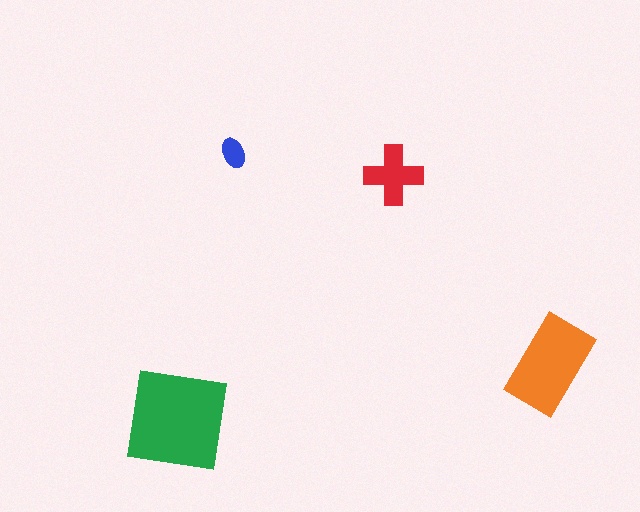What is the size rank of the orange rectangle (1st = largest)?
2nd.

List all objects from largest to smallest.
The green square, the orange rectangle, the red cross, the blue ellipse.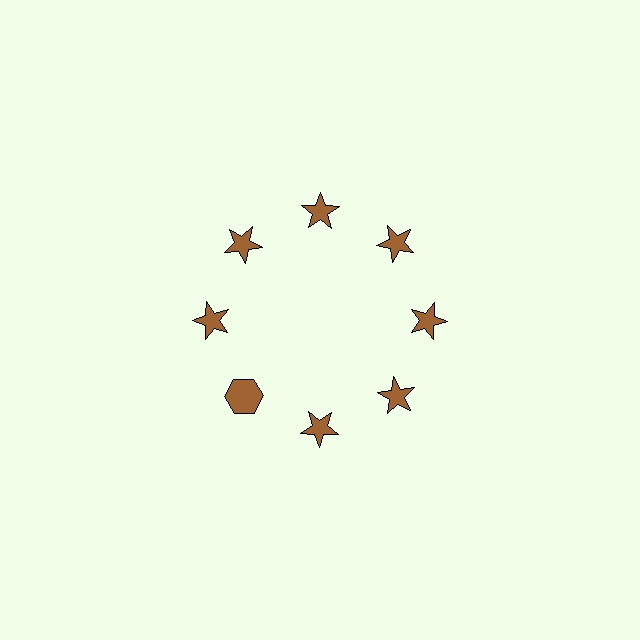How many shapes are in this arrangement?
There are 8 shapes arranged in a ring pattern.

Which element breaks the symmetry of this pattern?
The brown hexagon at roughly the 8 o'clock position breaks the symmetry. All other shapes are brown stars.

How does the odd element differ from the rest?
It has a different shape: hexagon instead of star.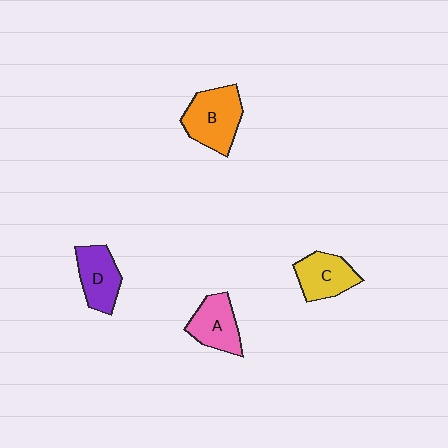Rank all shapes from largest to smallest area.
From largest to smallest: B (orange), D (purple), C (yellow), A (pink).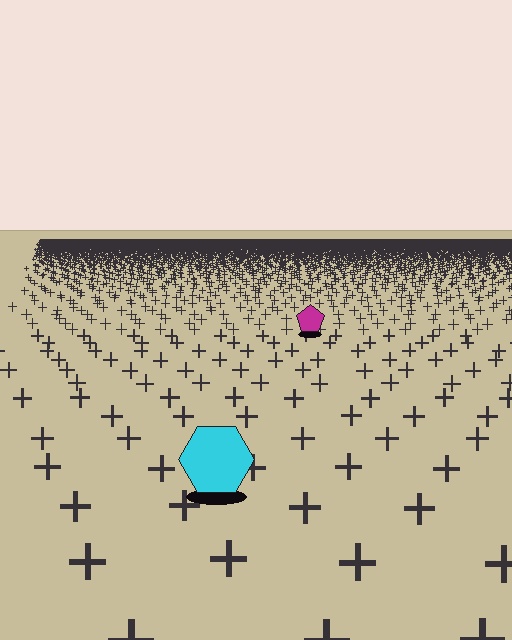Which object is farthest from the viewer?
The magenta pentagon is farthest from the viewer. It appears smaller and the ground texture around it is denser.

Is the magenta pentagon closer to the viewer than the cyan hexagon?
No. The cyan hexagon is closer — you can tell from the texture gradient: the ground texture is coarser near it.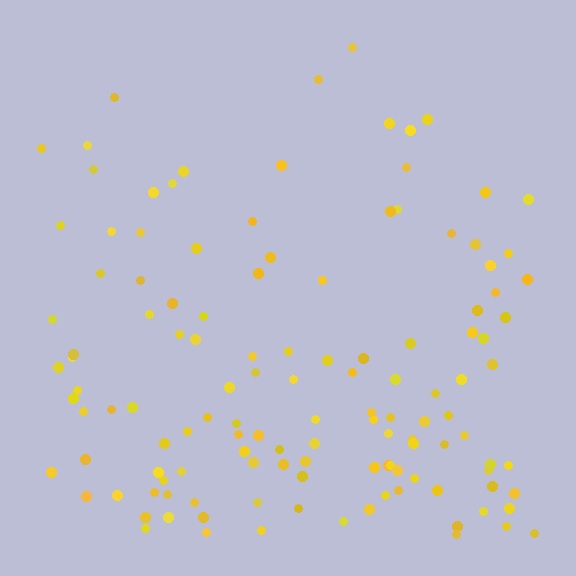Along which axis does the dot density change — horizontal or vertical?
Vertical.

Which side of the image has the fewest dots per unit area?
The top.